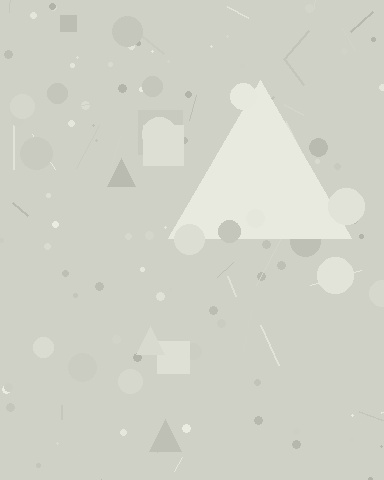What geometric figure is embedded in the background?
A triangle is embedded in the background.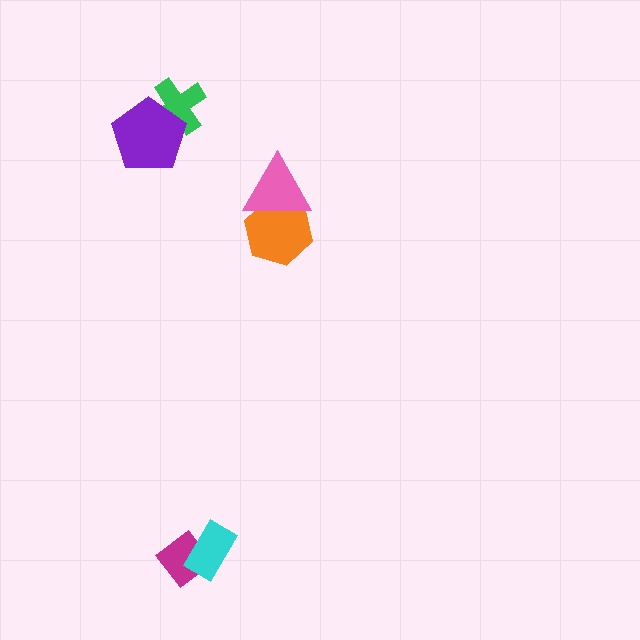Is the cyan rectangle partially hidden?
No, no other shape covers it.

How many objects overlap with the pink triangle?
1 object overlaps with the pink triangle.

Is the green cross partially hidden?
Yes, it is partially covered by another shape.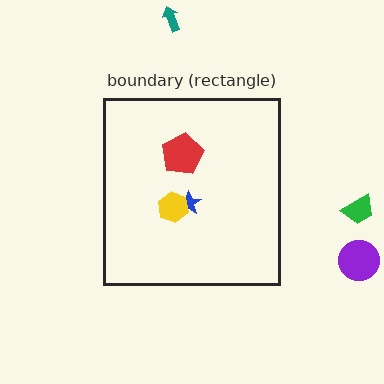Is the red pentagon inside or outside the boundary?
Inside.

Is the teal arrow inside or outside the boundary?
Outside.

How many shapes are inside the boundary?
3 inside, 3 outside.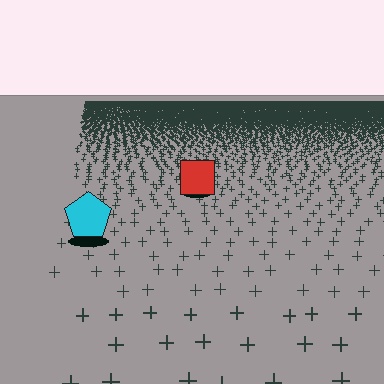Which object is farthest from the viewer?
The red square is farthest from the viewer. It appears smaller and the ground texture around it is denser.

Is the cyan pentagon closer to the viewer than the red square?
Yes. The cyan pentagon is closer — you can tell from the texture gradient: the ground texture is coarser near it.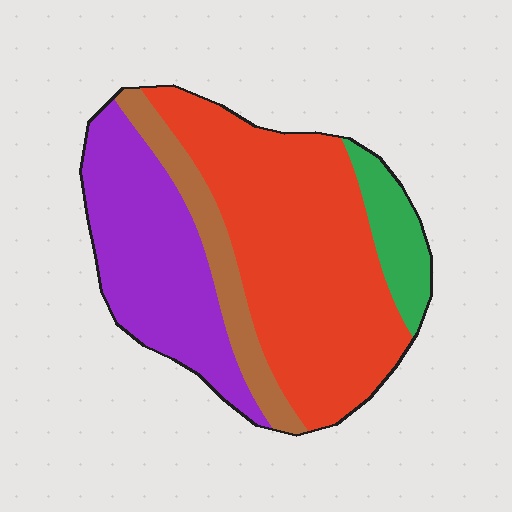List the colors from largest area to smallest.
From largest to smallest: red, purple, brown, green.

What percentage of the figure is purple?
Purple covers 29% of the figure.